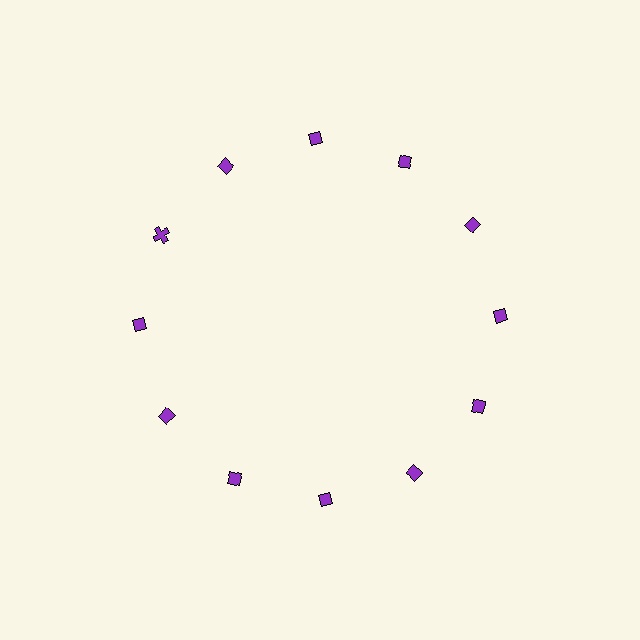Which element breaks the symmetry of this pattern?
The purple cross at roughly the 10 o'clock position breaks the symmetry. All other shapes are purple diamonds.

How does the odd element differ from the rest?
It has a different shape: cross instead of diamond.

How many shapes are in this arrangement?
There are 12 shapes arranged in a ring pattern.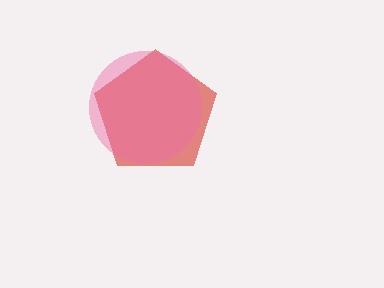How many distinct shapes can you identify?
There are 2 distinct shapes: a red pentagon, a pink circle.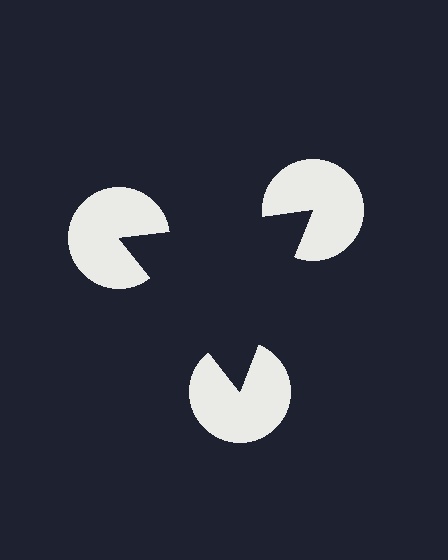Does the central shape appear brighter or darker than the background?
It typically appears slightly darker than the background, even though no actual brightness change is drawn.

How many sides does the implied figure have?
3 sides.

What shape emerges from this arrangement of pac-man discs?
An illusory triangle — its edges are inferred from the aligned wedge cuts in the pac-man discs, not physically drawn.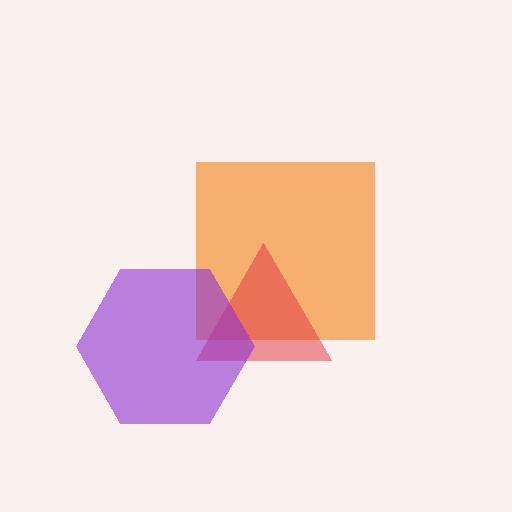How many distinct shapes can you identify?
There are 3 distinct shapes: an orange square, a red triangle, a purple hexagon.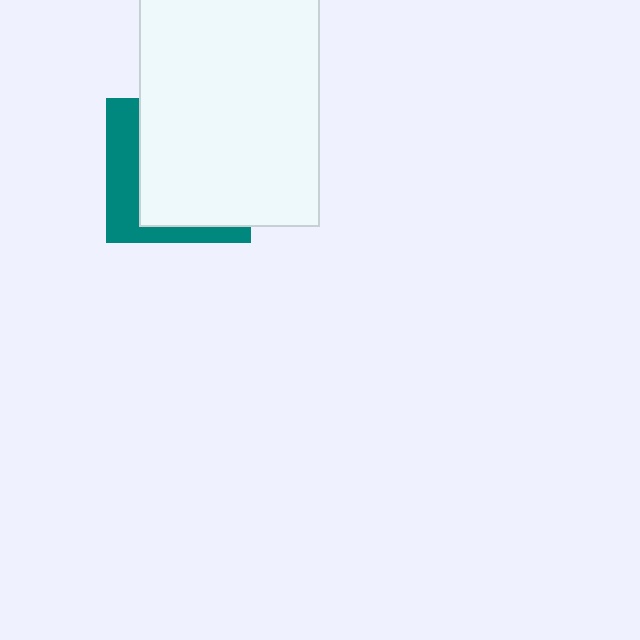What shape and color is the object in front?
The object in front is a white rectangle.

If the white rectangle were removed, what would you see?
You would see the complete teal square.